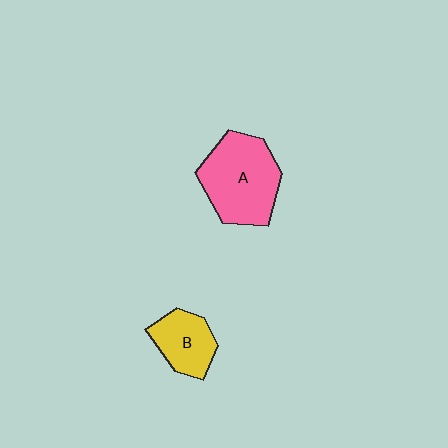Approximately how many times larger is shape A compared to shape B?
Approximately 1.8 times.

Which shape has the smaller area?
Shape B (yellow).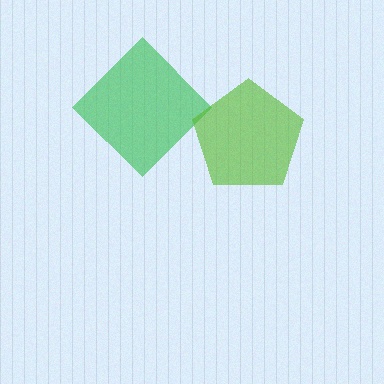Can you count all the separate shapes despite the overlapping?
Yes, there are 2 separate shapes.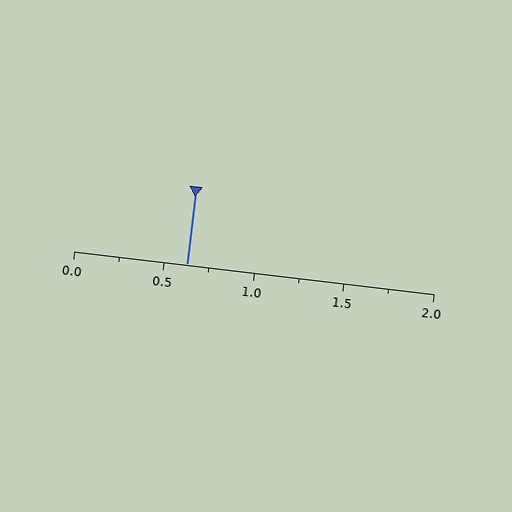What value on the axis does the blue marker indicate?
The marker indicates approximately 0.62.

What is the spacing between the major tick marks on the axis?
The major ticks are spaced 0.5 apart.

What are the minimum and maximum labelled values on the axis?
The axis runs from 0.0 to 2.0.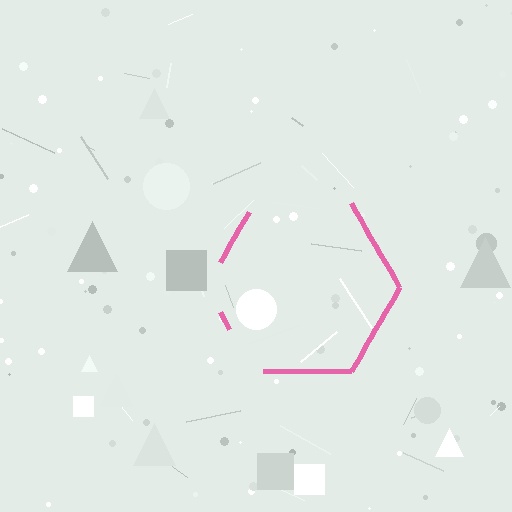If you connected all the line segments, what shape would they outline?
They would outline a hexagon.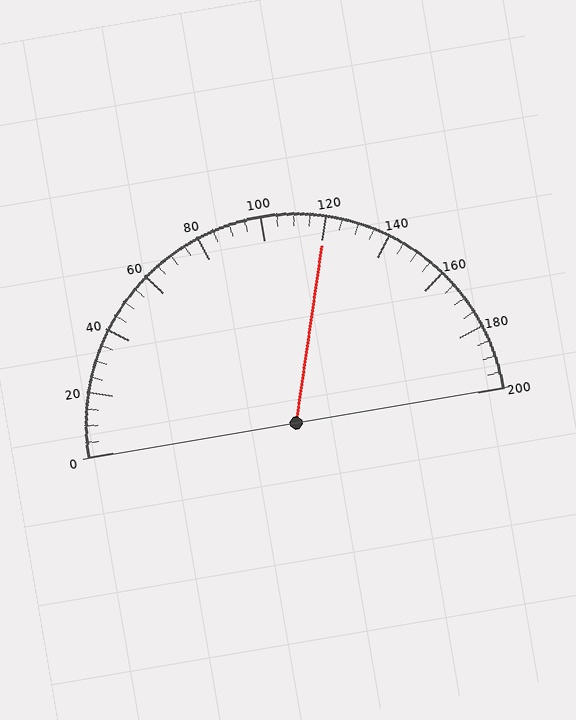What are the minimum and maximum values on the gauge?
The gauge ranges from 0 to 200.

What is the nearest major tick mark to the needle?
The nearest major tick mark is 120.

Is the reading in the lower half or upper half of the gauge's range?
The reading is in the upper half of the range (0 to 200).